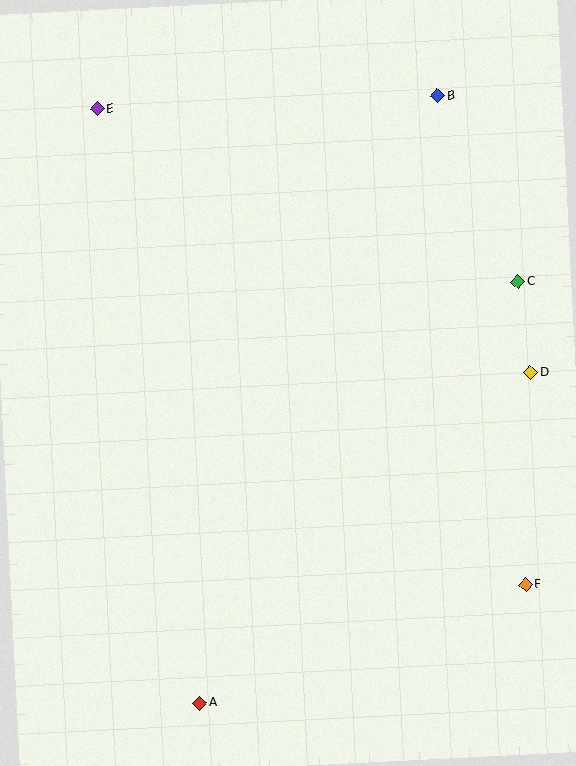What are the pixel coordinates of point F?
Point F is at (526, 584).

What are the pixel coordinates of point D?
Point D is at (531, 373).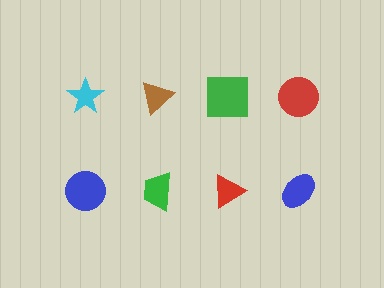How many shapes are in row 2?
4 shapes.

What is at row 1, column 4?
A red circle.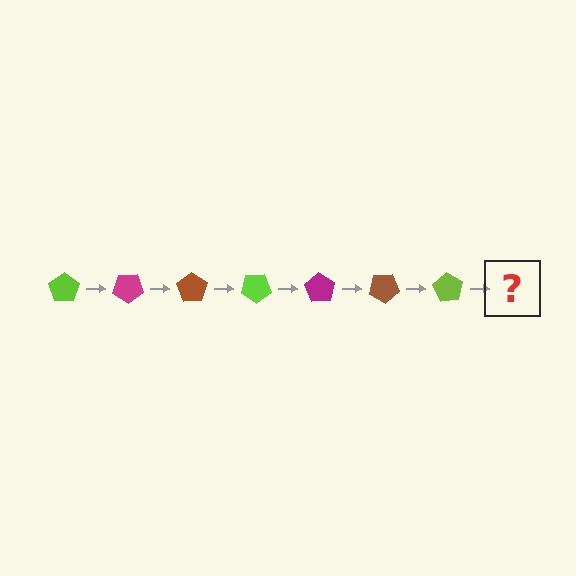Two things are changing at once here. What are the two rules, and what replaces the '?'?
The two rules are that it rotates 35 degrees each step and the color cycles through lime, magenta, and brown. The '?' should be a magenta pentagon, rotated 245 degrees from the start.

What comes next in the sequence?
The next element should be a magenta pentagon, rotated 245 degrees from the start.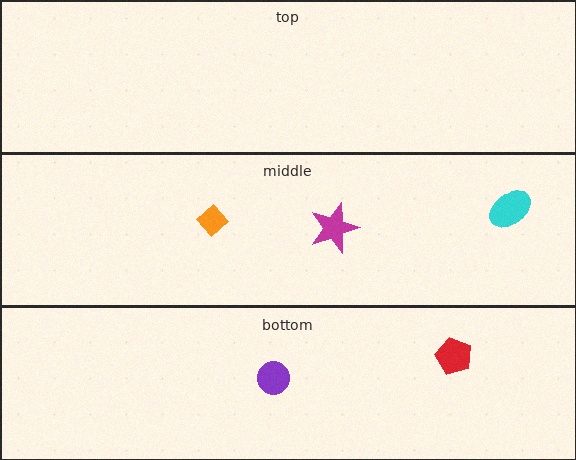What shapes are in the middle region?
The orange diamond, the magenta star, the cyan ellipse.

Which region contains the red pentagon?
The bottom region.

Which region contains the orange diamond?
The middle region.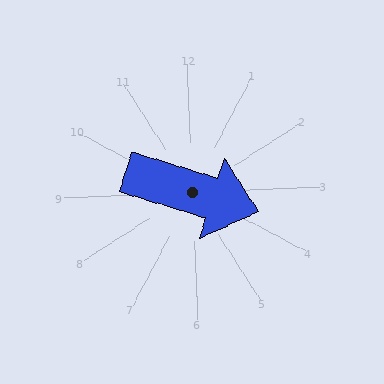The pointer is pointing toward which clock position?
Roughly 4 o'clock.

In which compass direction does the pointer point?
East.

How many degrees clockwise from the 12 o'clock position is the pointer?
Approximately 109 degrees.